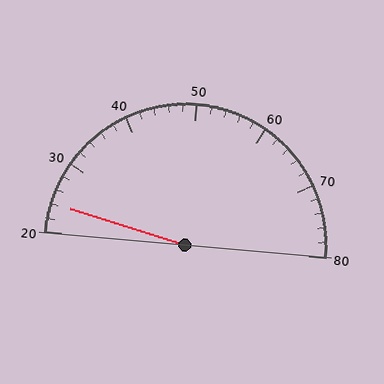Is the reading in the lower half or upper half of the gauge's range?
The reading is in the lower half of the range (20 to 80).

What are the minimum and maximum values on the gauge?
The gauge ranges from 20 to 80.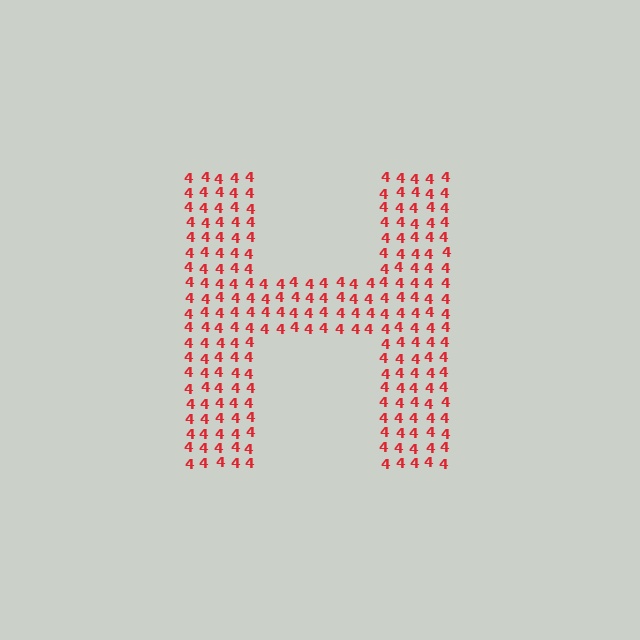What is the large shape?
The large shape is the letter H.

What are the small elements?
The small elements are digit 4's.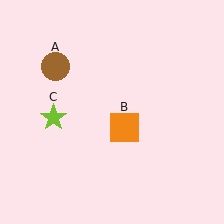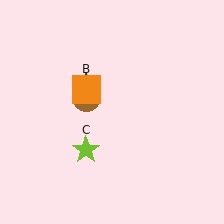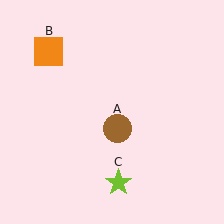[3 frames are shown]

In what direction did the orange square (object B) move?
The orange square (object B) moved up and to the left.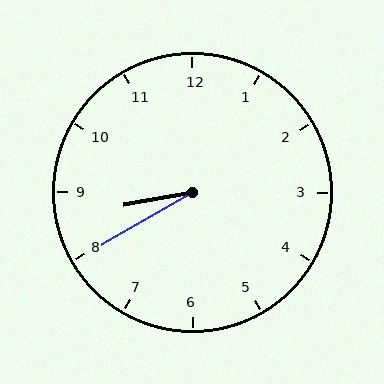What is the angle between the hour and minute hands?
Approximately 20 degrees.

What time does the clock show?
8:40.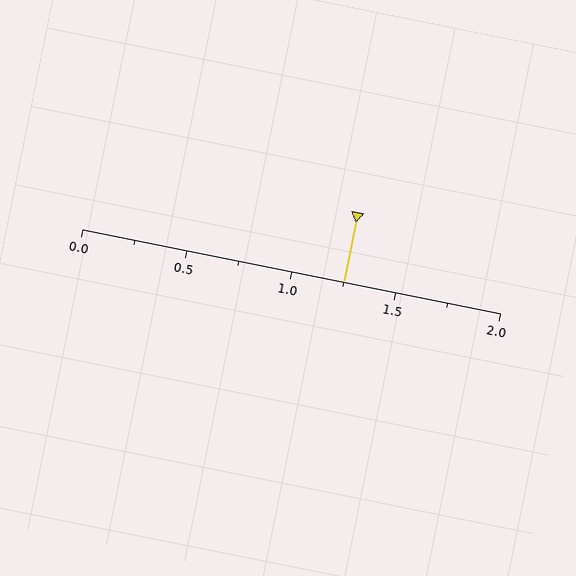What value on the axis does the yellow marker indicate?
The marker indicates approximately 1.25.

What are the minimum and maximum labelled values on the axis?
The axis runs from 0.0 to 2.0.